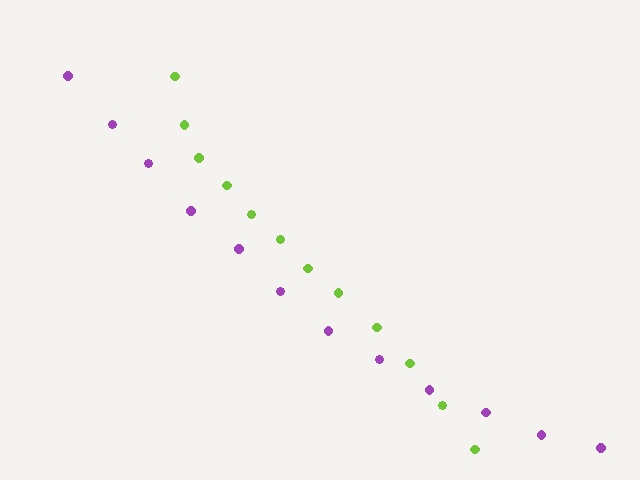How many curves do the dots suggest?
There are 2 distinct paths.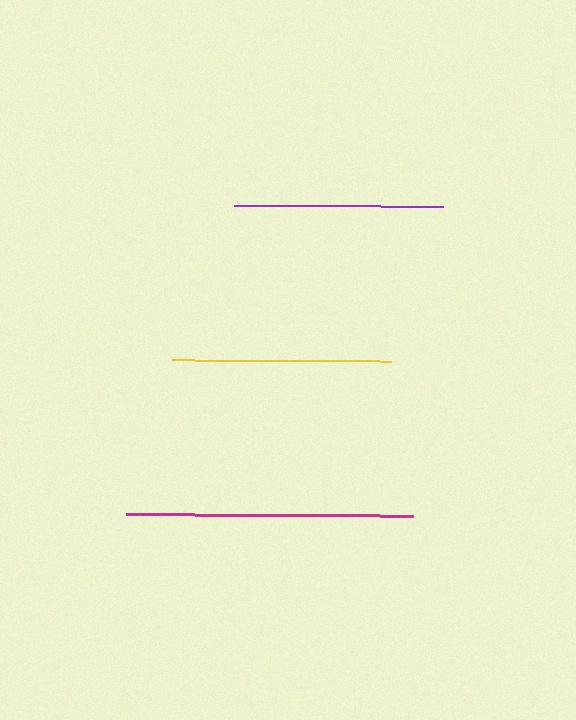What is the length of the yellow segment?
The yellow segment is approximately 219 pixels long.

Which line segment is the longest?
The magenta line is the longest at approximately 287 pixels.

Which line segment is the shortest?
The purple line is the shortest at approximately 209 pixels.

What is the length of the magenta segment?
The magenta segment is approximately 287 pixels long.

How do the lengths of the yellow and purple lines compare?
The yellow and purple lines are approximately the same length.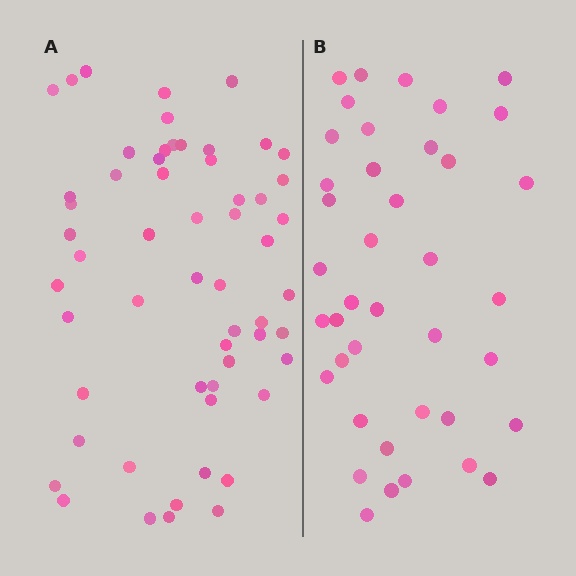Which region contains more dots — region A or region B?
Region A (the left region) has more dots.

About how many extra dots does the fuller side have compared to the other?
Region A has approximately 15 more dots than region B.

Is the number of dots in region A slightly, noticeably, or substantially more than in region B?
Region A has noticeably more, but not dramatically so. The ratio is roughly 1.4 to 1.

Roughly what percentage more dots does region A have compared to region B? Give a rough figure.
About 40% more.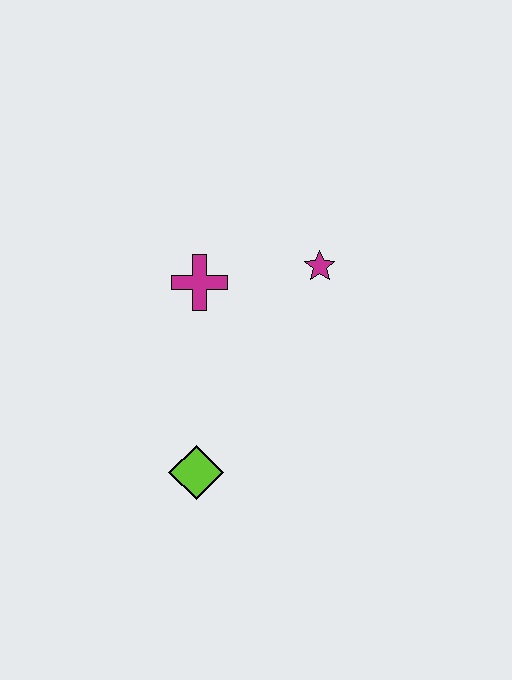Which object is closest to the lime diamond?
The magenta cross is closest to the lime diamond.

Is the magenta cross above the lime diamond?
Yes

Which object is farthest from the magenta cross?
The lime diamond is farthest from the magenta cross.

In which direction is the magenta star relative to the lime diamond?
The magenta star is above the lime diamond.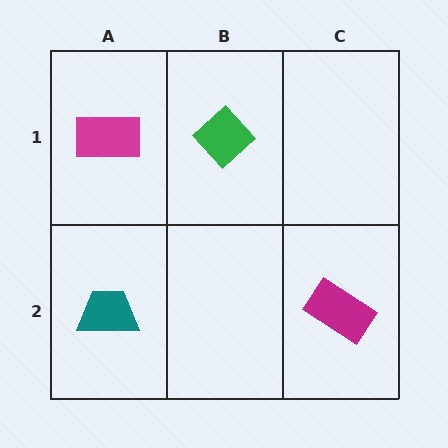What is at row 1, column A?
A magenta rectangle.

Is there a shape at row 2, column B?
No, that cell is empty.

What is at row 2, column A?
A teal trapezoid.